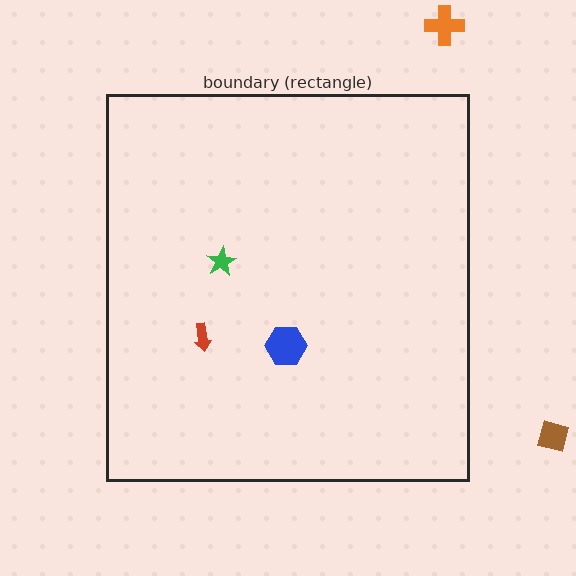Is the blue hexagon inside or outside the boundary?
Inside.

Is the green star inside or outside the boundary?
Inside.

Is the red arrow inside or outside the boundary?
Inside.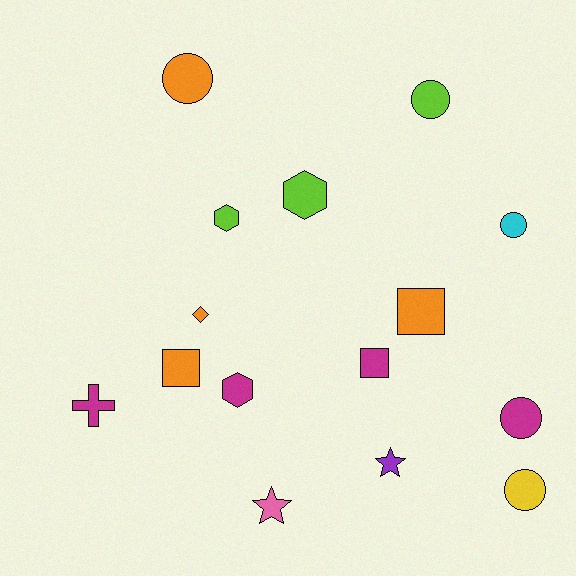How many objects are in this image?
There are 15 objects.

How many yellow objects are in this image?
There is 1 yellow object.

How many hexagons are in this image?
There are 3 hexagons.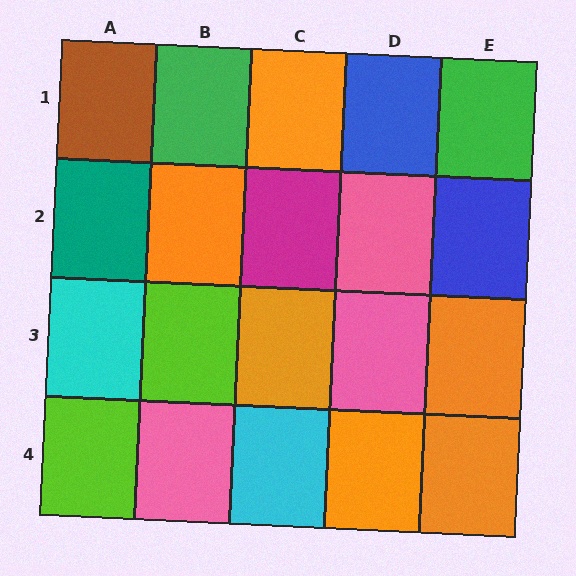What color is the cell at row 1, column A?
Brown.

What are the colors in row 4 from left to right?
Lime, pink, cyan, orange, orange.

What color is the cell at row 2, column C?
Magenta.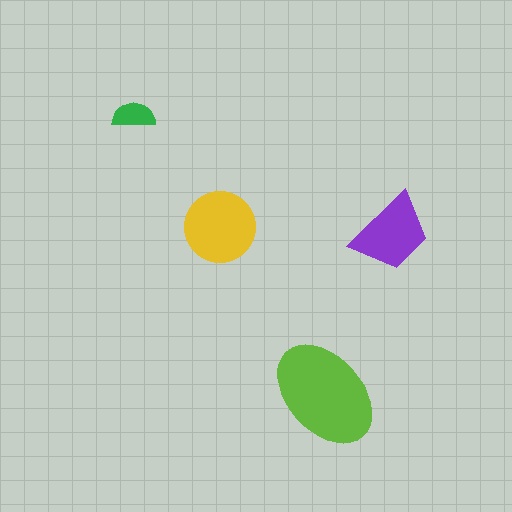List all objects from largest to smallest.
The lime ellipse, the yellow circle, the purple trapezoid, the green semicircle.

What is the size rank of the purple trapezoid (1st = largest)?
3rd.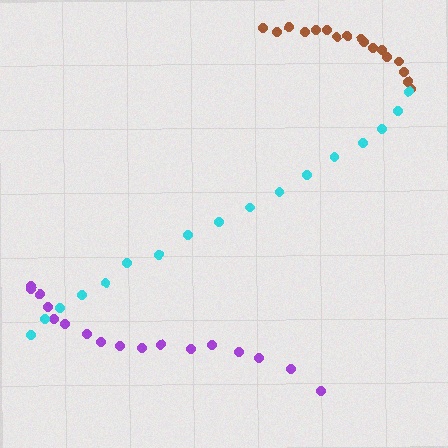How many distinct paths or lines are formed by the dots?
There are 3 distinct paths.